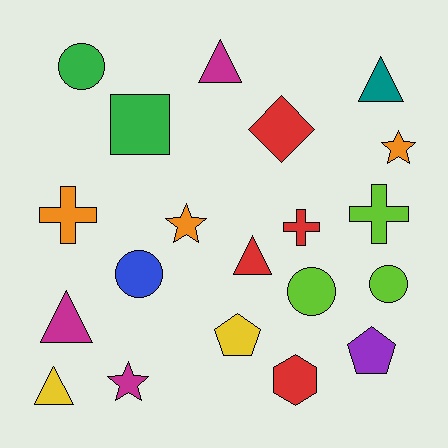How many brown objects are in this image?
There are no brown objects.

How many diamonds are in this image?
There is 1 diamond.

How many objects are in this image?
There are 20 objects.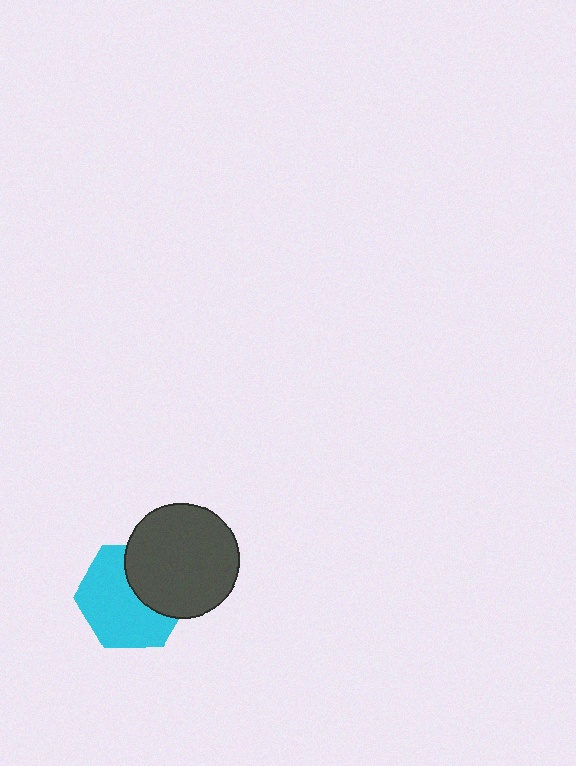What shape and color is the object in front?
The object in front is a dark gray circle.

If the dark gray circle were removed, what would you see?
You would see the complete cyan hexagon.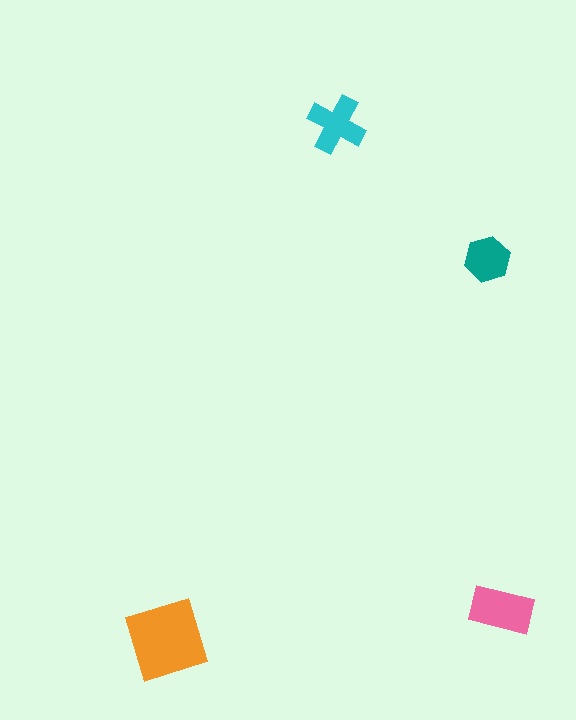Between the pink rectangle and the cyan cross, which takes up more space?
The pink rectangle.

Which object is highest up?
The cyan cross is topmost.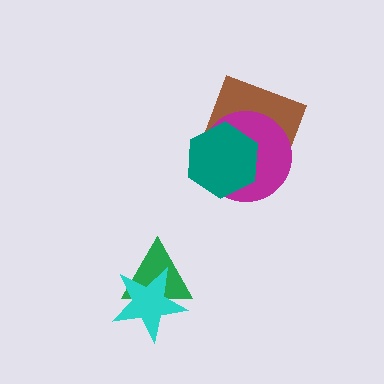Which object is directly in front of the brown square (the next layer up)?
The magenta circle is directly in front of the brown square.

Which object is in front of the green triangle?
The cyan star is in front of the green triangle.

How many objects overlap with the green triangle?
1 object overlaps with the green triangle.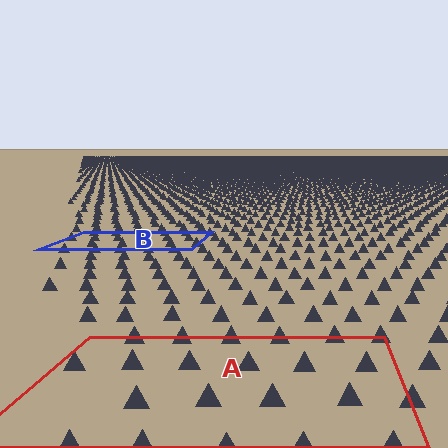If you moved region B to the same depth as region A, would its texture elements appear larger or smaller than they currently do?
They would appear larger. At a closer depth, the same texture elements are projected at a bigger on-screen size.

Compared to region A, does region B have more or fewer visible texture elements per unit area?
Region B has more texture elements per unit area — they are packed more densely because it is farther away.